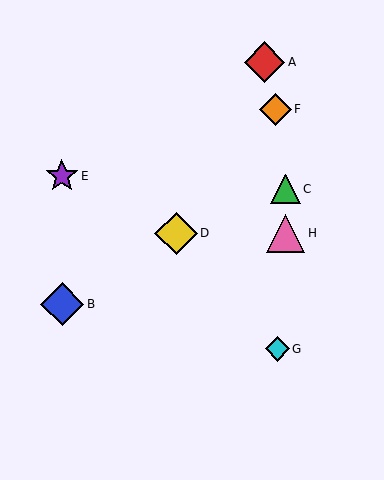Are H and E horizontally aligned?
No, H is at y≈233 and E is at y≈176.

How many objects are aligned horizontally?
2 objects (D, H) are aligned horizontally.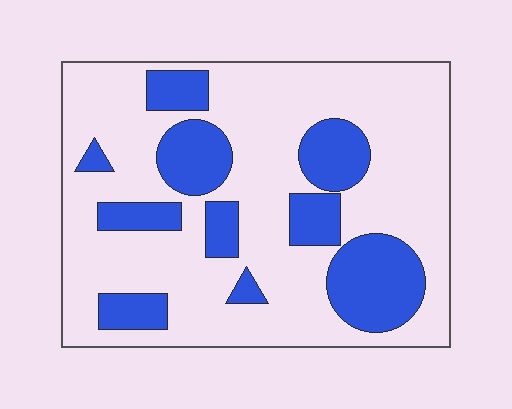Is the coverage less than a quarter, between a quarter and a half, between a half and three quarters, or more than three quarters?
Between a quarter and a half.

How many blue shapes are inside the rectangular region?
10.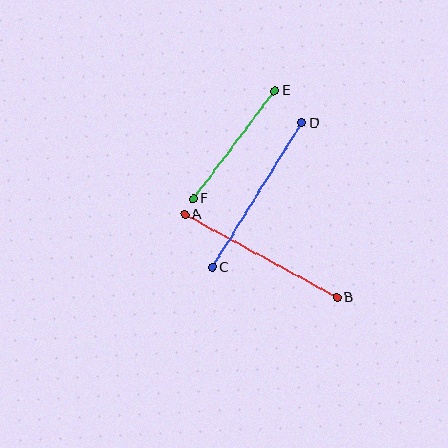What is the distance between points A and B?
The distance is approximately 173 pixels.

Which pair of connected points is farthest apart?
Points A and B are farthest apart.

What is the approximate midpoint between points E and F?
The midpoint is at approximately (234, 145) pixels.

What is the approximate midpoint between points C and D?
The midpoint is at approximately (257, 195) pixels.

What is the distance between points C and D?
The distance is approximately 170 pixels.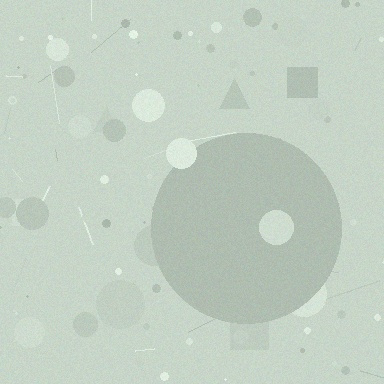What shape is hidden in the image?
A circle is hidden in the image.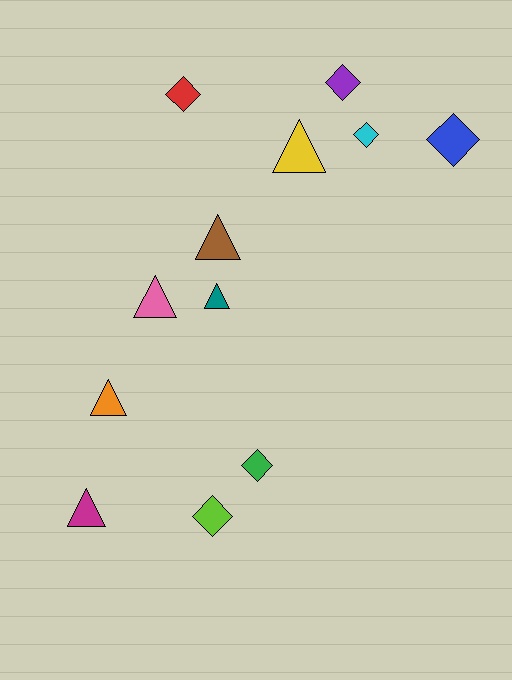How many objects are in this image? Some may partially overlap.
There are 12 objects.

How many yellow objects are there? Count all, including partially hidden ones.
There is 1 yellow object.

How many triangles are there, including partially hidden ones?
There are 6 triangles.